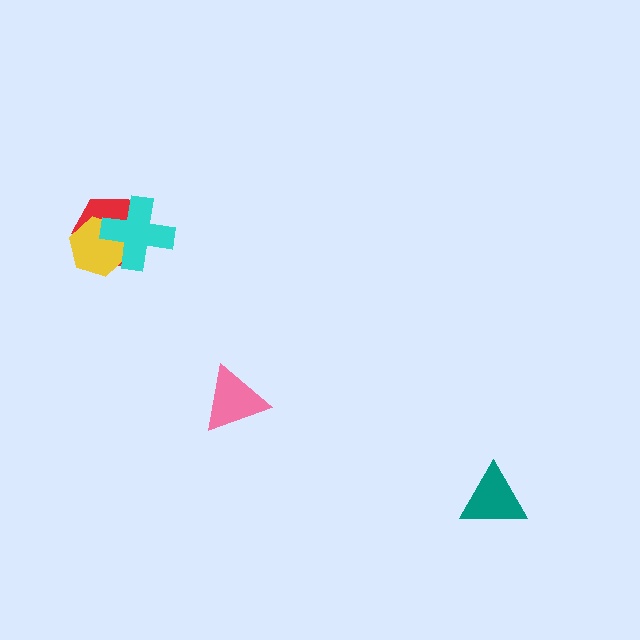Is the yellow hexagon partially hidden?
Yes, it is partially covered by another shape.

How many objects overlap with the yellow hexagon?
2 objects overlap with the yellow hexagon.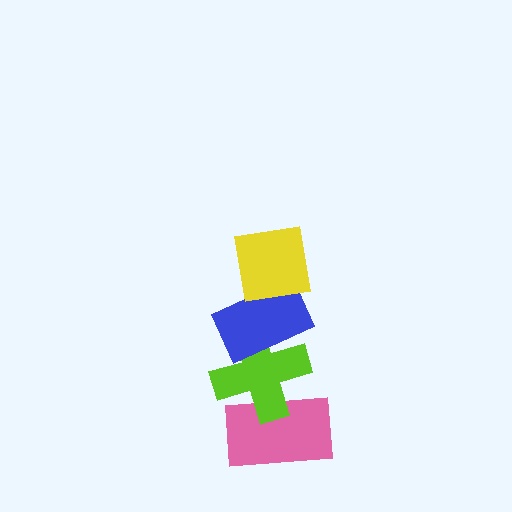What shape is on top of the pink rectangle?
The lime cross is on top of the pink rectangle.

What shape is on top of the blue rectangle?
The yellow square is on top of the blue rectangle.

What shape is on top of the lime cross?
The blue rectangle is on top of the lime cross.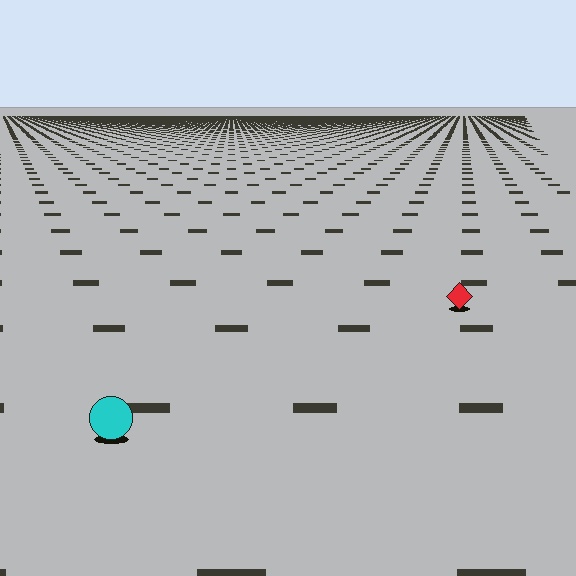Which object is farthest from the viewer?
The red diamond is farthest from the viewer. It appears smaller and the ground texture around it is denser.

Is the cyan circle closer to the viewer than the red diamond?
Yes. The cyan circle is closer — you can tell from the texture gradient: the ground texture is coarser near it.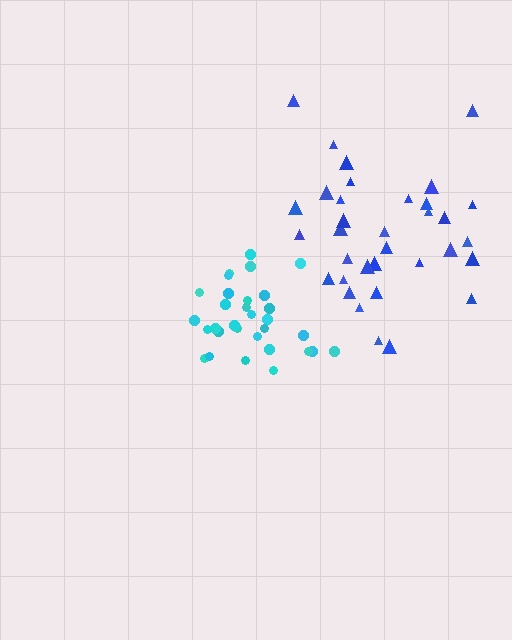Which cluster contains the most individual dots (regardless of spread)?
Blue (34).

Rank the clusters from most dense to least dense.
cyan, blue.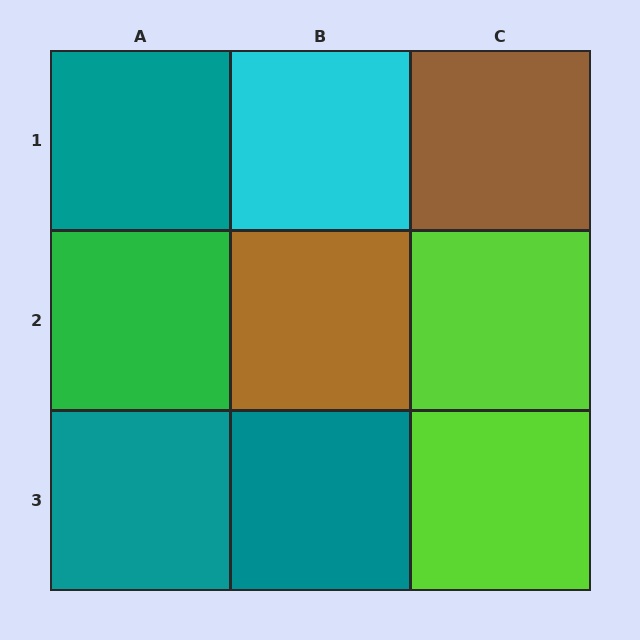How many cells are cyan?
1 cell is cyan.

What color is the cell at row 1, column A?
Teal.